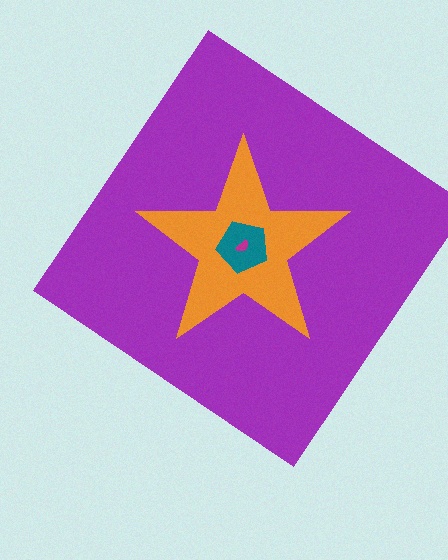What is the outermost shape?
The purple diamond.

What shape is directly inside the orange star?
The teal pentagon.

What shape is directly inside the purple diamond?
The orange star.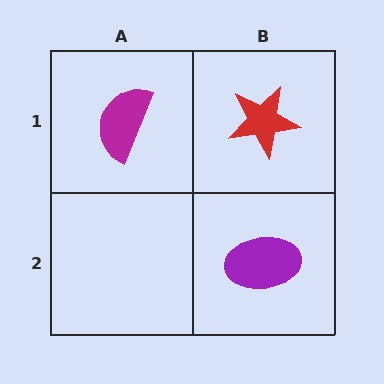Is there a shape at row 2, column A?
No, that cell is empty.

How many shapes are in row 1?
2 shapes.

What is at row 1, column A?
A magenta semicircle.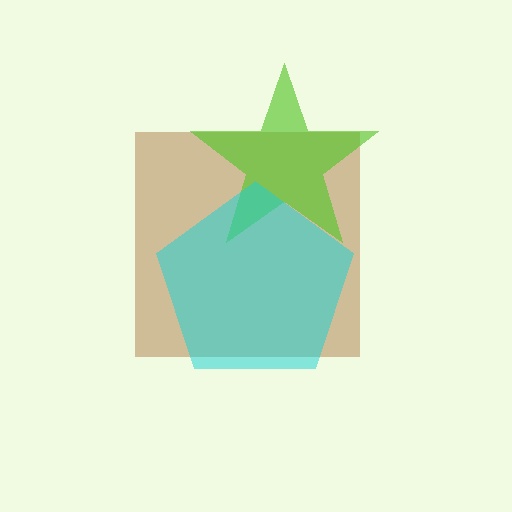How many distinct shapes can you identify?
There are 3 distinct shapes: a brown square, a lime star, a cyan pentagon.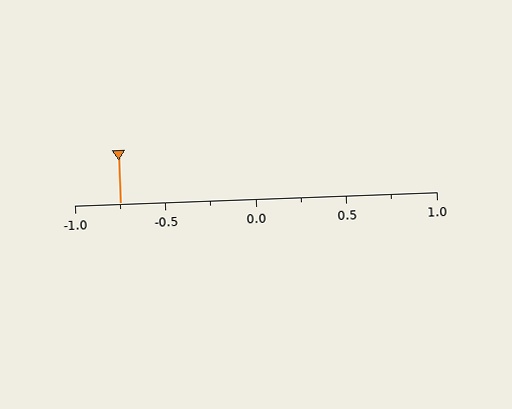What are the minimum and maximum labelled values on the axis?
The axis runs from -1.0 to 1.0.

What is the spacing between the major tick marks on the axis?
The major ticks are spaced 0.5 apart.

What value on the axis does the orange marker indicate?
The marker indicates approximately -0.75.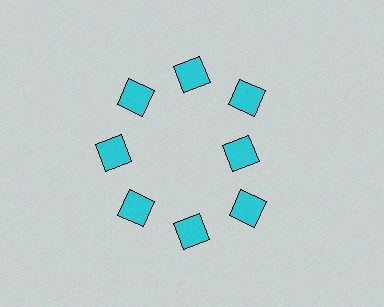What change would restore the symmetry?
The symmetry would be restored by moving it outward, back onto the ring so that all 8 diamonds sit at equal angles and equal distance from the center.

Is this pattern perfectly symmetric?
No. The 8 cyan diamonds are arranged in a ring, but one element near the 3 o'clock position is pulled inward toward the center, breaking the 8-fold rotational symmetry.